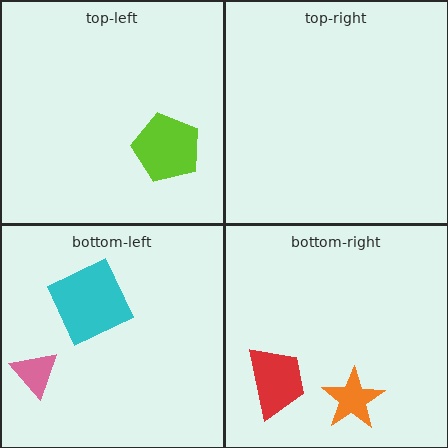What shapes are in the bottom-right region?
The red trapezoid, the orange star.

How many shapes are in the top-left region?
1.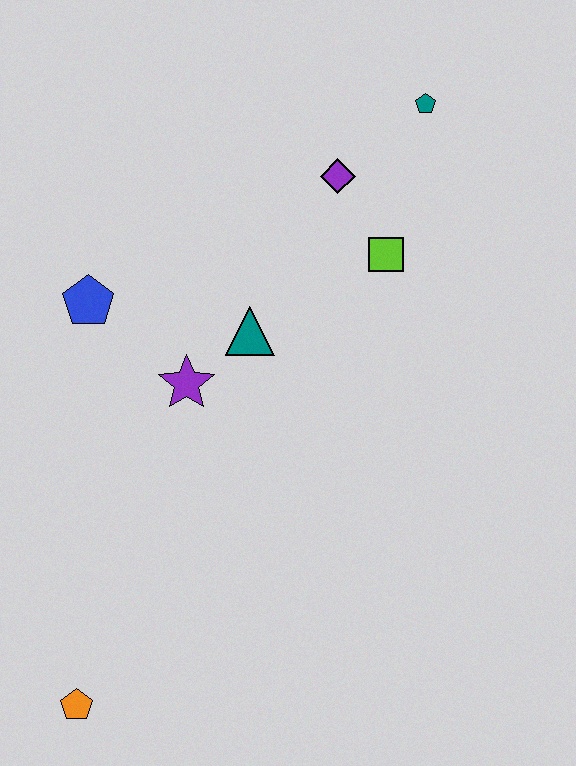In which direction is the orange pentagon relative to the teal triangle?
The orange pentagon is below the teal triangle.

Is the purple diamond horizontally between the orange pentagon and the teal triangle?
No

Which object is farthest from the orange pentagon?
The teal pentagon is farthest from the orange pentagon.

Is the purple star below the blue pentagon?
Yes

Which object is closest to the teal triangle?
The purple star is closest to the teal triangle.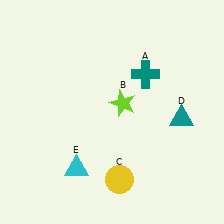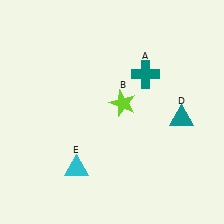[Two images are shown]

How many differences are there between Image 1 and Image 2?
There is 1 difference between the two images.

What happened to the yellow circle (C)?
The yellow circle (C) was removed in Image 2. It was in the bottom-right area of Image 1.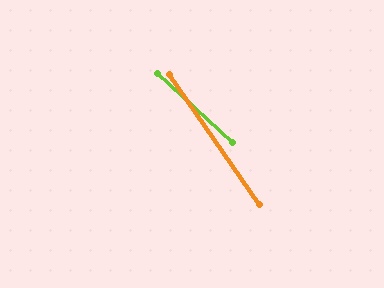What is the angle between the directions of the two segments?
Approximately 13 degrees.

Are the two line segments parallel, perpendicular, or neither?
Neither parallel nor perpendicular — they differ by about 13°.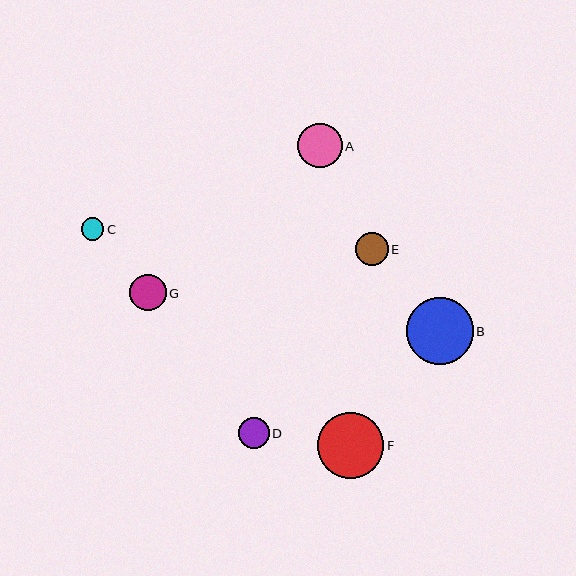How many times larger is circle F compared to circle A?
Circle F is approximately 1.5 times the size of circle A.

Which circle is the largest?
Circle B is the largest with a size of approximately 67 pixels.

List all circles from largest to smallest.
From largest to smallest: B, F, A, G, E, D, C.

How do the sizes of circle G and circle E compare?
Circle G and circle E are approximately the same size.